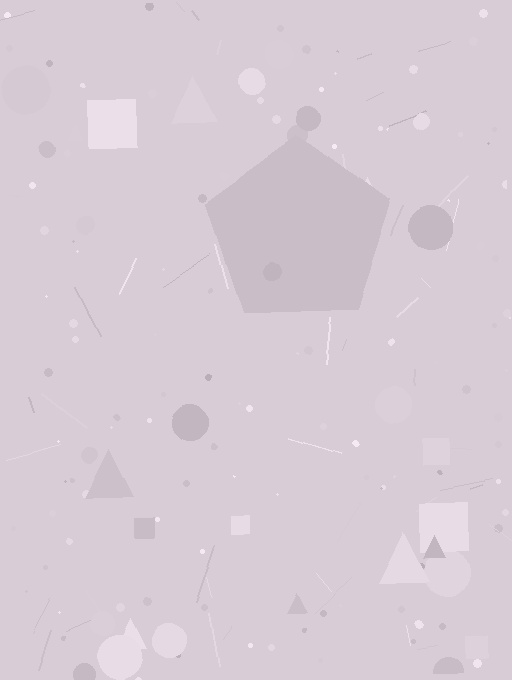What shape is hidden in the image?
A pentagon is hidden in the image.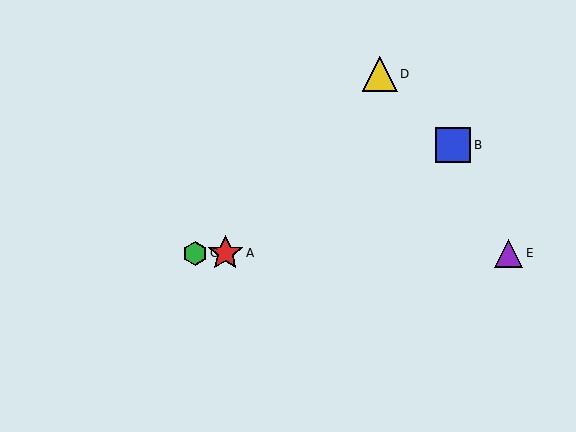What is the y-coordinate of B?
Object B is at y≈145.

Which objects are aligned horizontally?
Objects A, C, E are aligned horizontally.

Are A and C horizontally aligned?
Yes, both are at y≈253.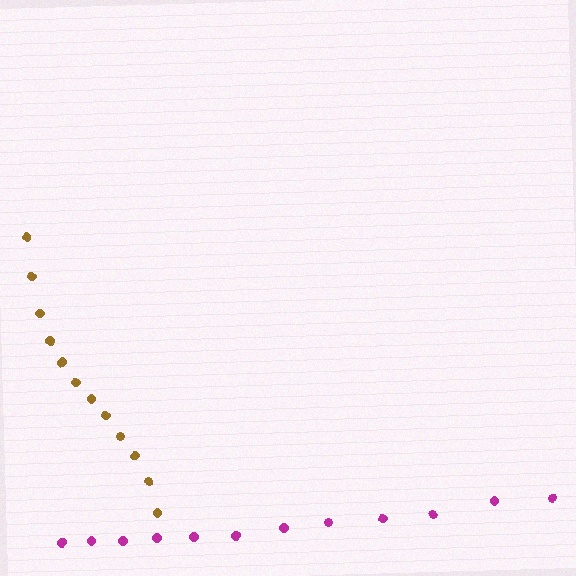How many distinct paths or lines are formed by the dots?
There are 2 distinct paths.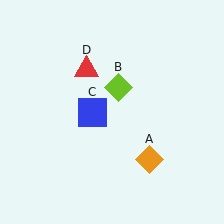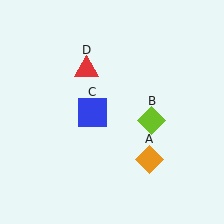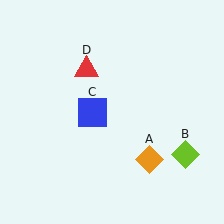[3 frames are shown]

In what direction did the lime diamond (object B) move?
The lime diamond (object B) moved down and to the right.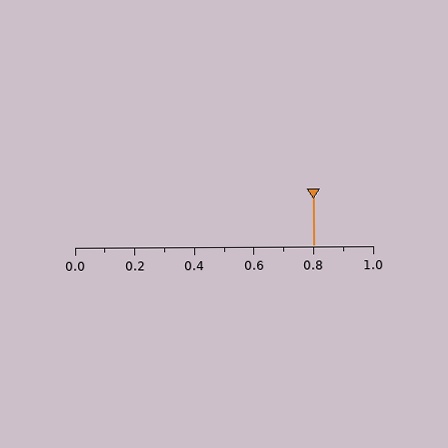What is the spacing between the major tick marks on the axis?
The major ticks are spaced 0.2 apart.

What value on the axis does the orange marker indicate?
The marker indicates approximately 0.8.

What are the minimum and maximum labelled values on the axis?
The axis runs from 0.0 to 1.0.